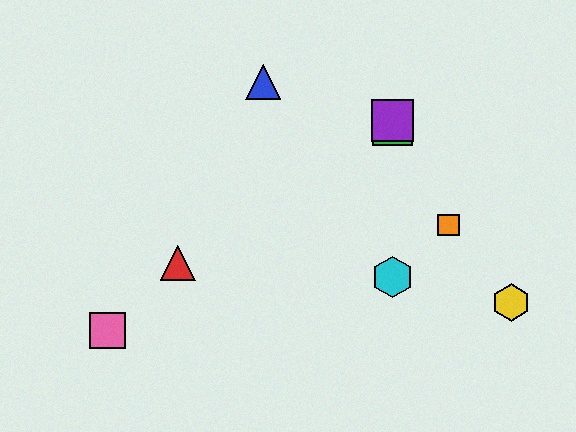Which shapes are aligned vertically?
The green square, the purple square, the cyan hexagon are aligned vertically.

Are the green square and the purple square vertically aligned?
Yes, both are at x≈393.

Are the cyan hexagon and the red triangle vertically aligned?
No, the cyan hexagon is at x≈393 and the red triangle is at x≈178.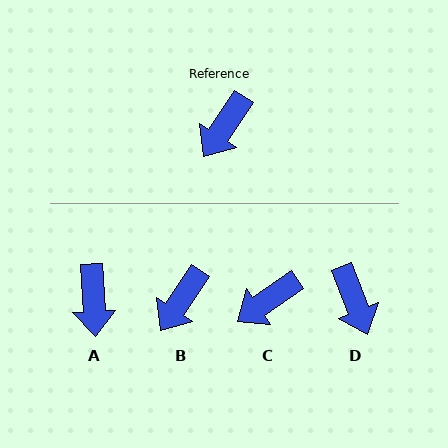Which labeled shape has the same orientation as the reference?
B.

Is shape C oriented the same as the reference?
No, it is off by about 22 degrees.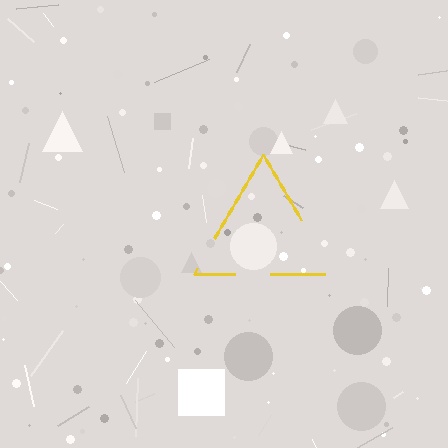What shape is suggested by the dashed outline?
The dashed outline suggests a triangle.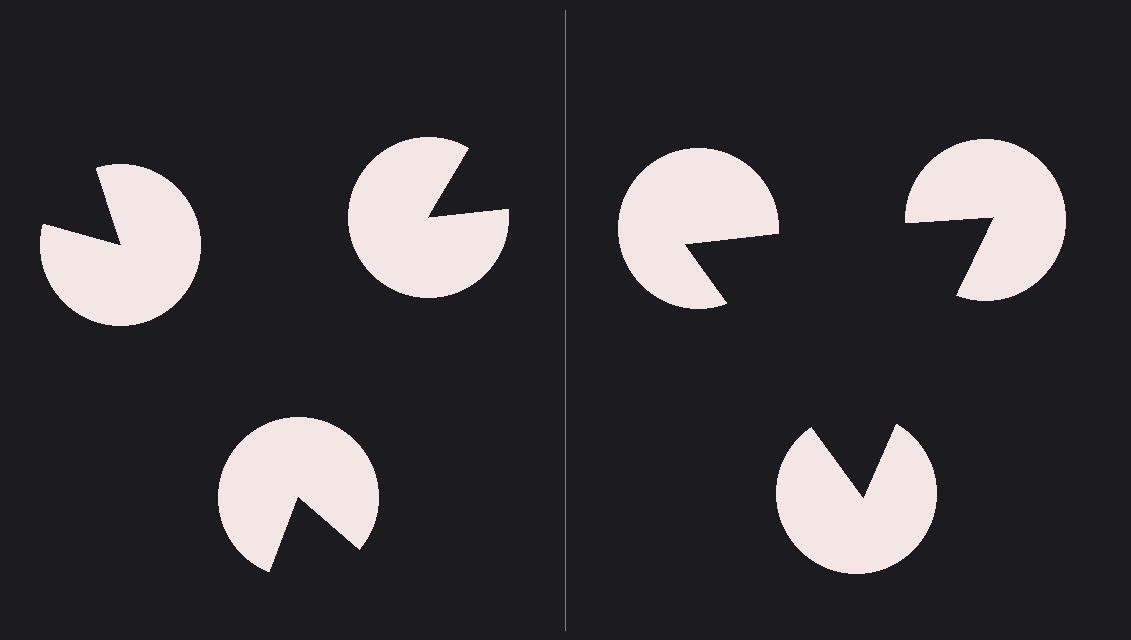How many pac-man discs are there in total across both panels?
6 — 3 on each side.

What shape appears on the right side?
An illusory triangle.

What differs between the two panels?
The pac-man discs are positioned identically on both sides; only the wedge orientations differ. On the right they align to a triangle; on the left they are misaligned.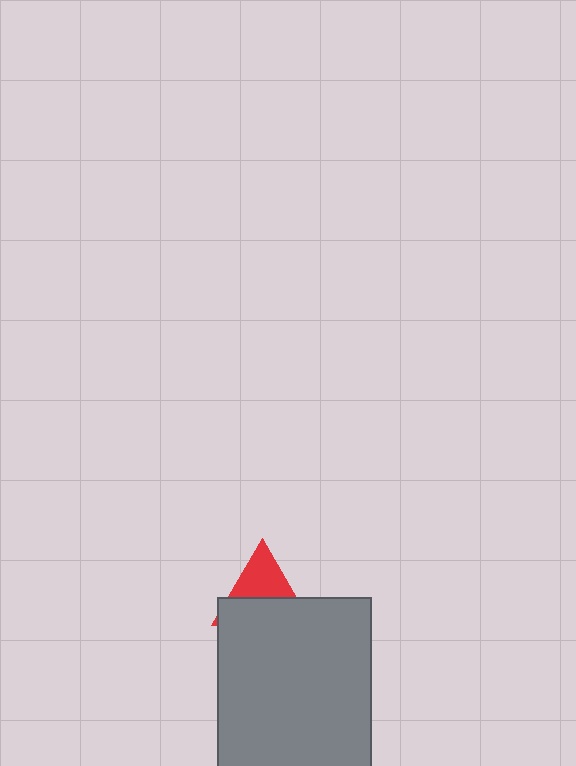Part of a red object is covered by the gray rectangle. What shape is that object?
It is a triangle.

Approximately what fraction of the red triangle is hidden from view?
Roughly 53% of the red triangle is hidden behind the gray rectangle.